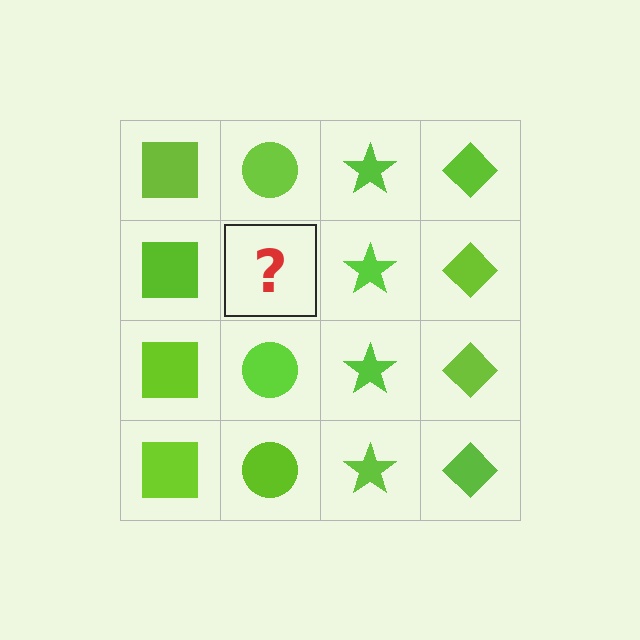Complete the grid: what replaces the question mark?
The question mark should be replaced with a lime circle.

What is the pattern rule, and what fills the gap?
The rule is that each column has a consistent shape. The gap should be filled with a lime circle.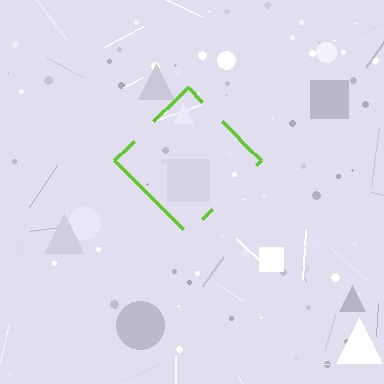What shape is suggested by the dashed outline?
The dashed outline suggests a diamond.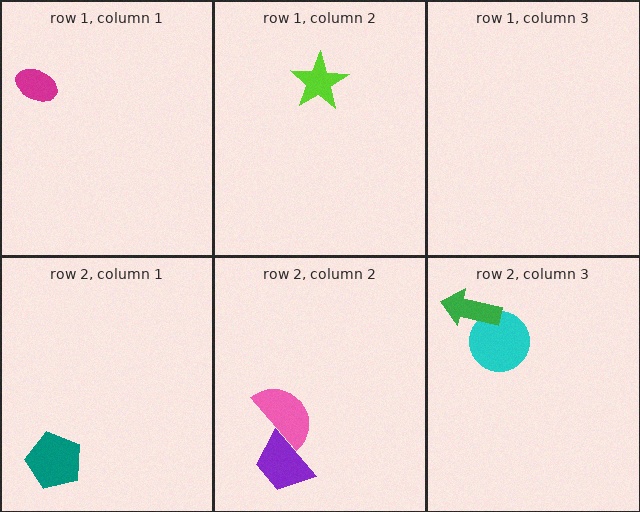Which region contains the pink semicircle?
The row 2, column 2 region.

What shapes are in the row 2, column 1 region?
The teal pentagon.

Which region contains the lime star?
The row 1, column 2 region.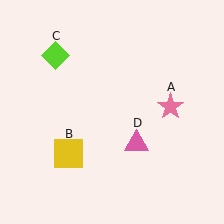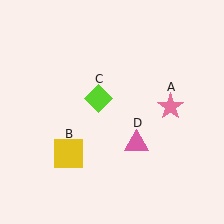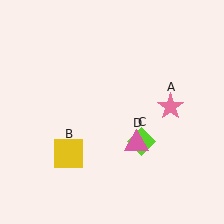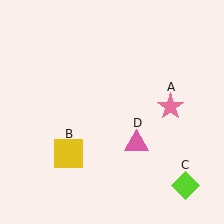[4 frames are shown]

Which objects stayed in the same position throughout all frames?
Pink star (object A) and yellow square (object B) and pink triangle (object D) remained stationary.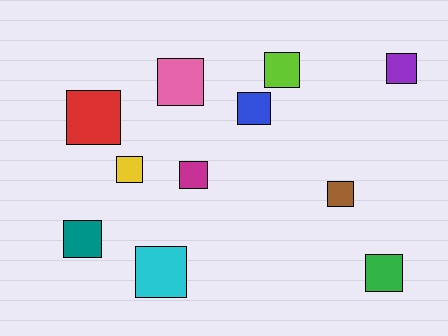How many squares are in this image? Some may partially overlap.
There are 11 squares.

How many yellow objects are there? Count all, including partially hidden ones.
There is 1 yellow object.